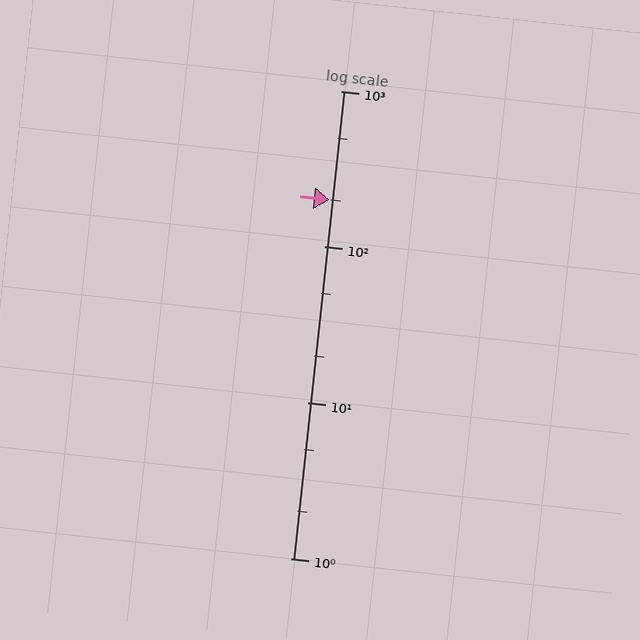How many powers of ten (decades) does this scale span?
The scale spans 3 decades, from 1 to 1000.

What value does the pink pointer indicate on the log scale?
The pointer indicates approximately 200.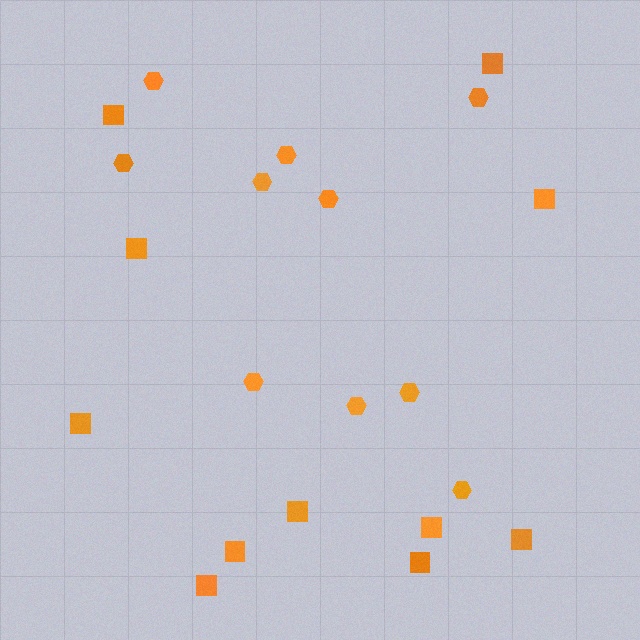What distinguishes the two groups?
There are 2 groups: one group of squares (11) and one group of hexagons (10).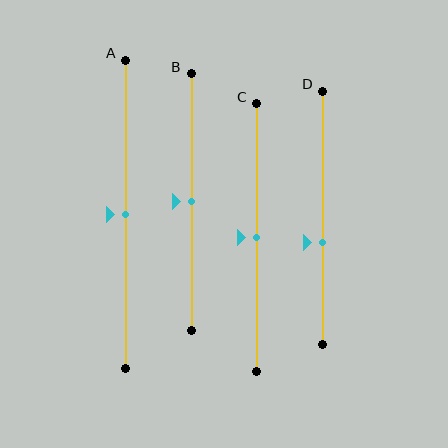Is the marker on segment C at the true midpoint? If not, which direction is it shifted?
Yes, the marker on segment C is at the true midpoint.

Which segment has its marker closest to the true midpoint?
Segment A has its marker closest to the true midpoint.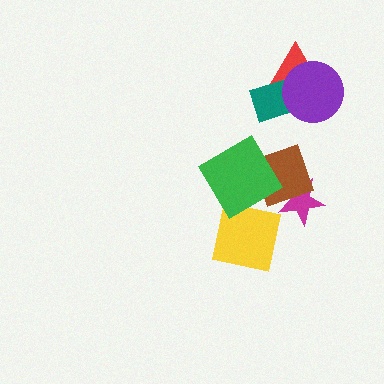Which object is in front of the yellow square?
The green diamond is in front of the yellow square.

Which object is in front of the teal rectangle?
The purple circle is in front of the teal rectangle.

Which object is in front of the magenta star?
The brown diamond is in front of the magenta star.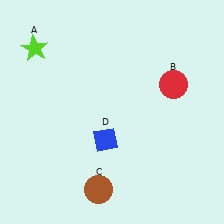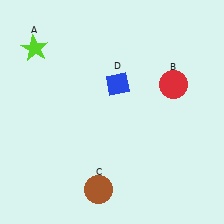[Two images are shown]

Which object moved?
The blue diamond (D) moved up.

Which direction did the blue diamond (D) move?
The blue diamond (D) moved up.